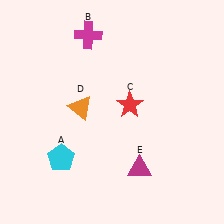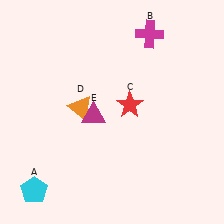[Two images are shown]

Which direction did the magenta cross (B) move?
The magenta cross (B) moved right.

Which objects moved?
The objects that moved are: the cyan pentagon (A), the magenta cross (B), the magenta triangle (E).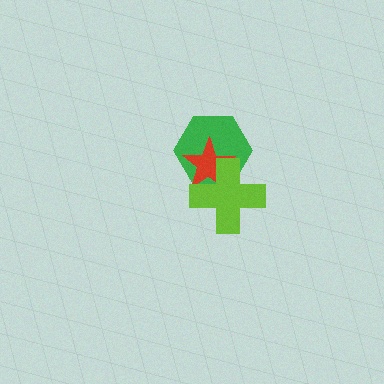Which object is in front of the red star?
The lime cross is in front of the red star.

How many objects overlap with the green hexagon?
2 objects overlap with the green hexagon.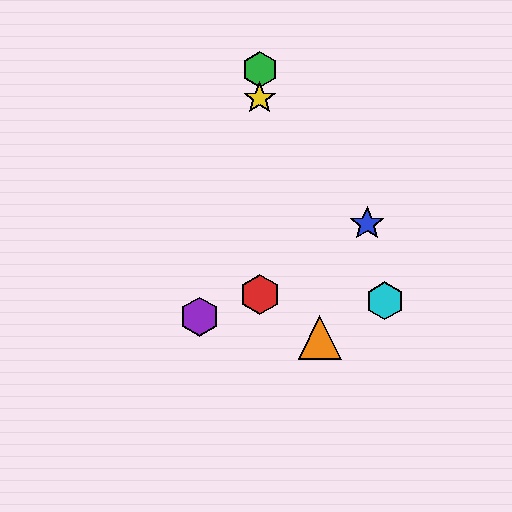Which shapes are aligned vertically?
The red hexagon, the green hexagon, the yellow star are aligned vertically.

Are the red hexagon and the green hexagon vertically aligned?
Yes, both are at x≈260.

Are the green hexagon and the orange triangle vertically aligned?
No, the green hexagon is at x≈260 and the orange triangle is at x≈320.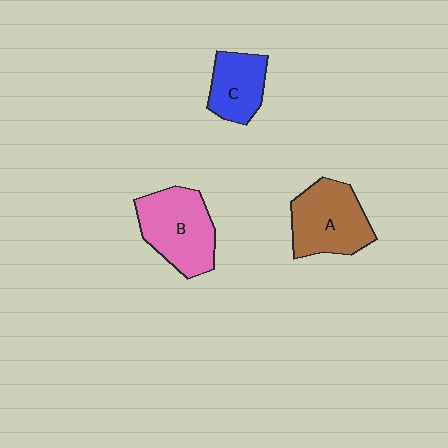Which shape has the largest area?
Shape B (pink).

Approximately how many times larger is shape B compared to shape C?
Approximately 1.5 times.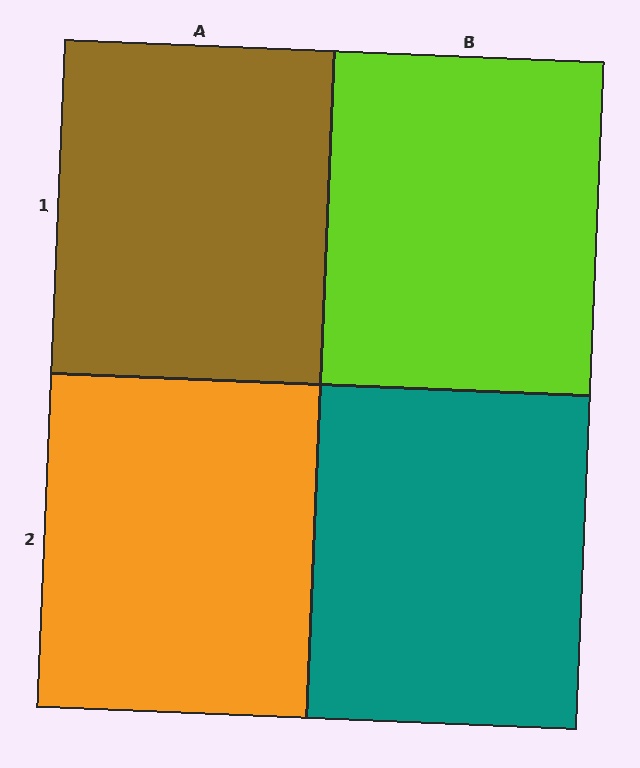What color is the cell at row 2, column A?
Orange.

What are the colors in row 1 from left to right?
Brown, lime.